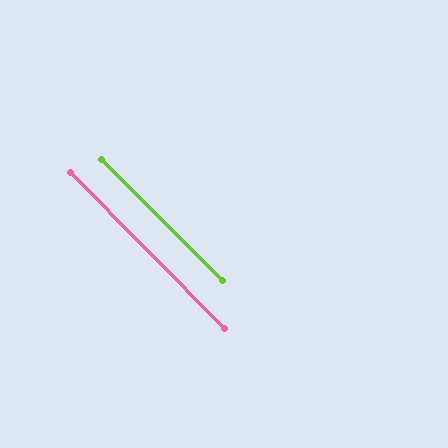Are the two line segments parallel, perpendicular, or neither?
Parallel — their directions differ by only 0.2°.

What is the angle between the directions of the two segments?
Approximately 0 degrees.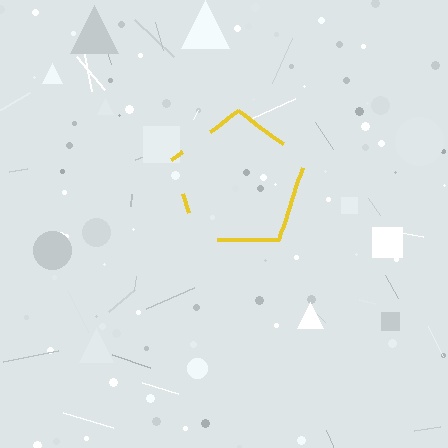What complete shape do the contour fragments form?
The contour fragments form a pentagon.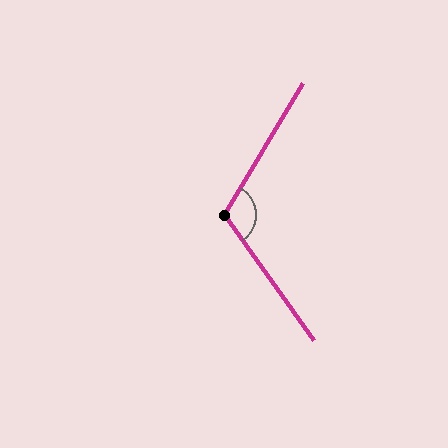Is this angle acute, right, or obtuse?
It is obtuse.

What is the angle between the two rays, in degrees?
Approximately 114 degrees.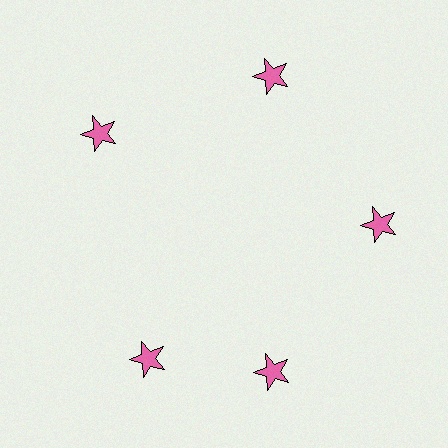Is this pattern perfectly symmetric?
No. The 5 pink stars are arranged in a ring, but one element near the 8 o'clock position is rotated out of alignment along the ring, breaking the 5-fold rotational symmetry.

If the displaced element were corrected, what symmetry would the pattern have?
It would have 5-fold rotational symmetry — the pattern would map onto itself every 72 degrees.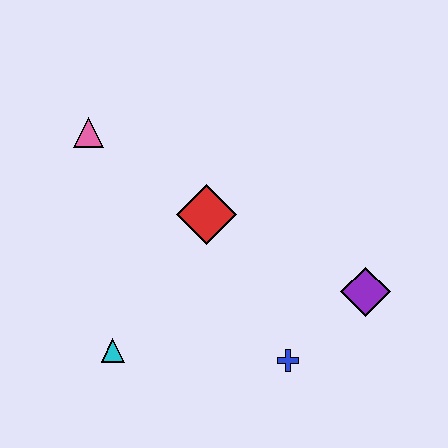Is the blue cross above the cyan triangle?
No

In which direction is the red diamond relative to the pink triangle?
The red diamond is to the right of the pink triangle.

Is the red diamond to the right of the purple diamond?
No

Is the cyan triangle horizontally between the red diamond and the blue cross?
No